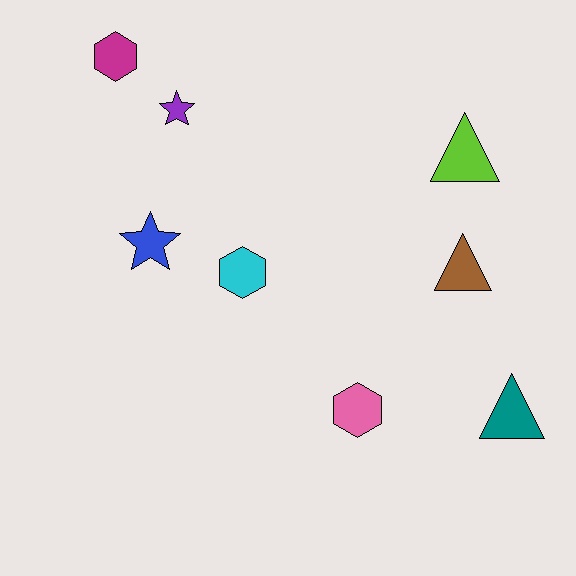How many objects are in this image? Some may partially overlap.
There are 8 objects.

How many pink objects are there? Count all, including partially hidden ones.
There is 1 pink object.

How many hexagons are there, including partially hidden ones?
There are 3 hexagons.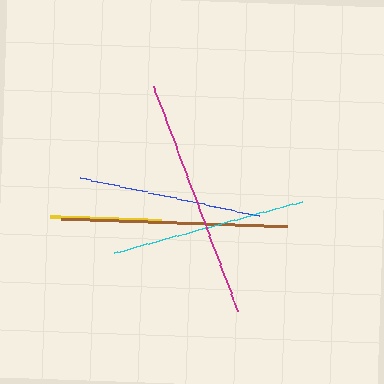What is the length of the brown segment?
The brown segment is approximately 226 pixels long.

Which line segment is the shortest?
The yellow line is the shortest at approximately 111 pixels.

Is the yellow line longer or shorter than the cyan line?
The cyan line is longer than the yellow line.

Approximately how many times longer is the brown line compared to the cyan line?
The brown line is approximately 1.2 times the length of the cyan line.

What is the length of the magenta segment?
The magenta segment is approximately 241 pixels long.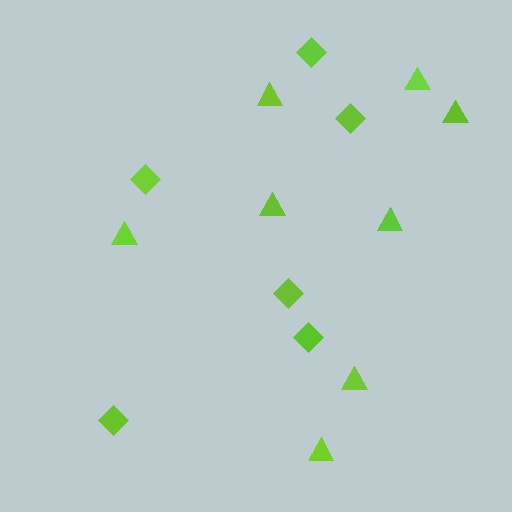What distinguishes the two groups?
There are 2 groups: one group of triangles (8) and one group of diamonds (6).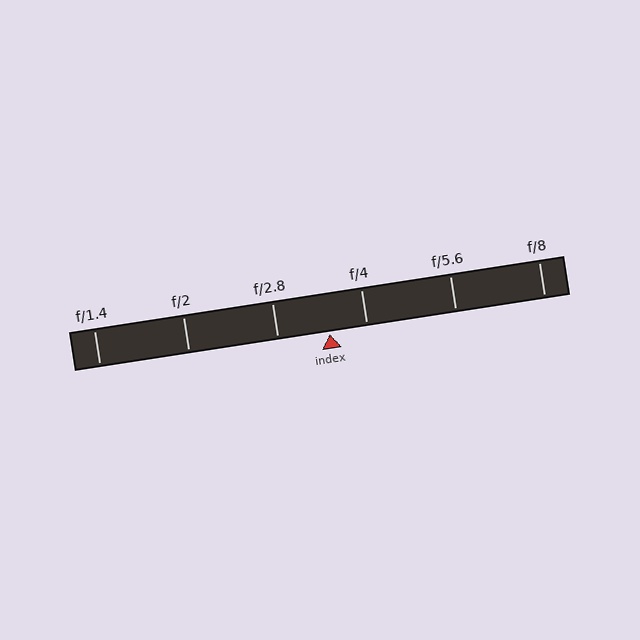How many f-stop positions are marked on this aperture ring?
There are 6 f-stop positions marked.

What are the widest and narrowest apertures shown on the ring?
The widest aperture shown is f/1.4 and the narrowest is f/8.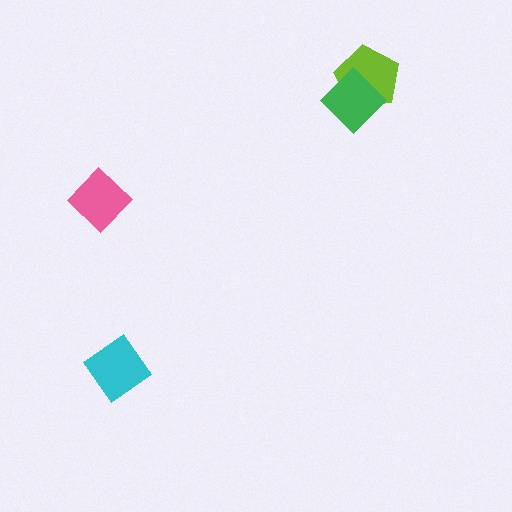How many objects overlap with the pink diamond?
0 objects overlap with the pink diamond.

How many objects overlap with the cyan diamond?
0 objects overlap with the cyan diamond.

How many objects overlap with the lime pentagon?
1 object overlaps with the lime pentagon.